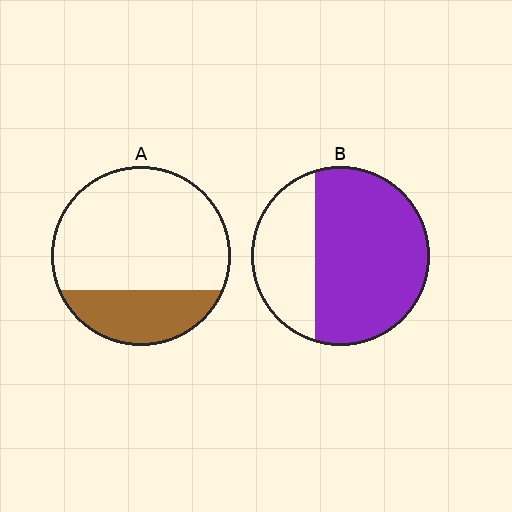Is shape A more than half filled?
No.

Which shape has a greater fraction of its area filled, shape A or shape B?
Shape B.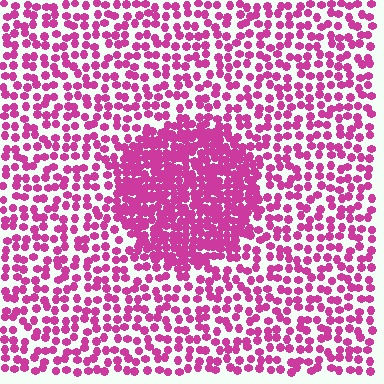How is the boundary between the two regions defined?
The boundary is defined by a change in element density (approximately 2.2x ratio). All elements are the same color, size, and shape.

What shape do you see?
I see a circle.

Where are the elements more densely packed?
The elements are more densely packed inside the circle boundary.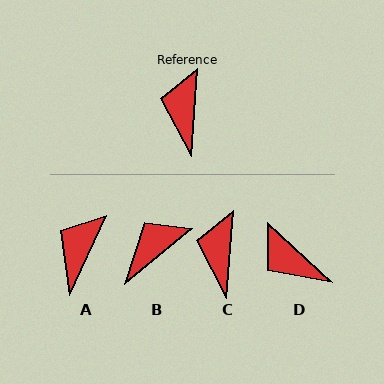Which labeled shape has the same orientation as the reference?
C.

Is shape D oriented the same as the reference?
No, it is off by about 51 degrees.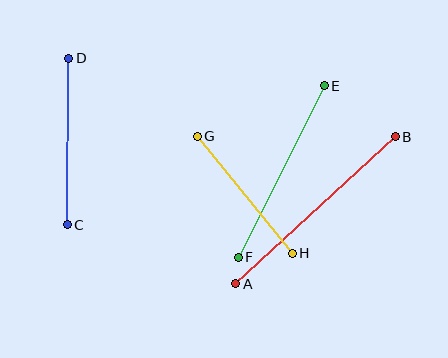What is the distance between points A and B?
The distance is approximately 217 pixels.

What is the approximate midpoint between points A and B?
The midpoint is at approximately (315, 210) pixels.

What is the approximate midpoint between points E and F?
The midpoint is at approximately (281, 171) pixels.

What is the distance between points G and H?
The distance is approximately 151 pixels.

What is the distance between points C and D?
The distance is approximately 166 pixels.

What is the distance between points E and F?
The distance is approximately 192 pixels.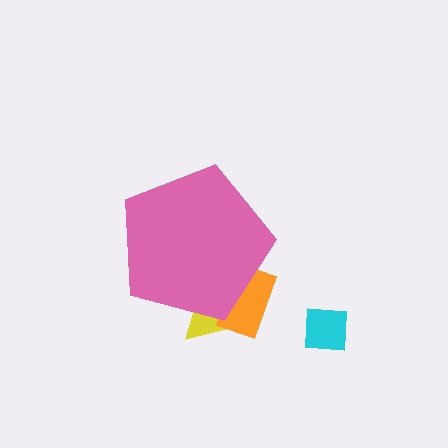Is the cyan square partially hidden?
No, the cyan square is fully visible.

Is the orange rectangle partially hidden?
Yes, the orange rectangle is partially hidden behind the pink pentagon.